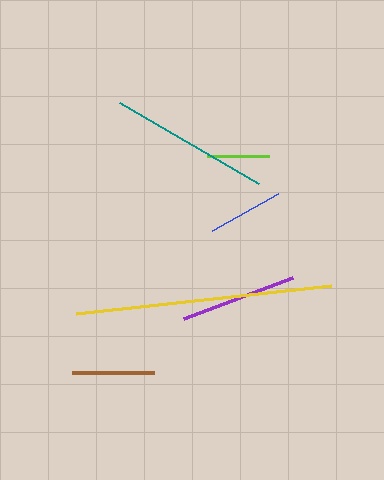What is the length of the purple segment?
The purple segment is approximately 117 pixels long.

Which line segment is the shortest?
The lime line is the shortest at approximately 63 pixels.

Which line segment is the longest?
The yellow line is the longest at approximately 257 pixels.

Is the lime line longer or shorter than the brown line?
The brown line is longer than the lime line.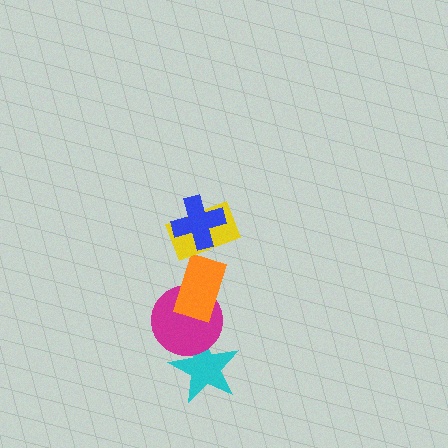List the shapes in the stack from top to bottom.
From top to bottom: the blue cross, the yellow rectangle, the orange rectangle, the magenta circle, the cyan star.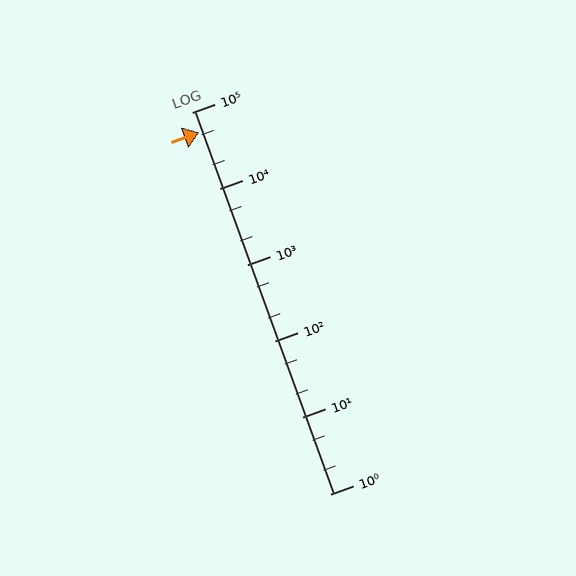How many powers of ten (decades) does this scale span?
The scale spans 5 decades, from 1 to 100000.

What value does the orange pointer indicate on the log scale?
The pointer indicates approximately 55000.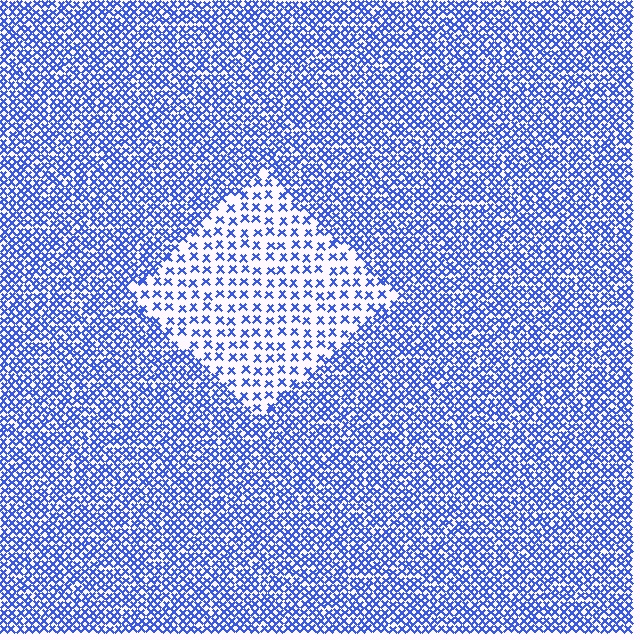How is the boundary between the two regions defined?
The boundary is defined by a change in element density (approximately 2.4x ratio). All elements are the same color, size, and shape.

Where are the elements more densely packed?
The elements are more densely packed outside the diamond boundary.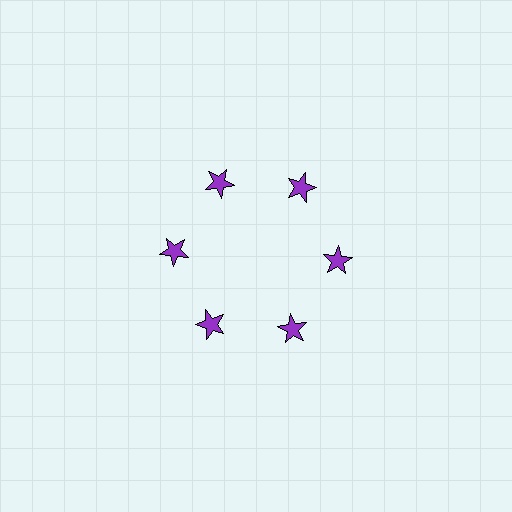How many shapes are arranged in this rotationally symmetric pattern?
There are 6 shapes, arranged in 6 groups of 1.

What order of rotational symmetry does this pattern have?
This pattern has 6-fold rotational symmetry.